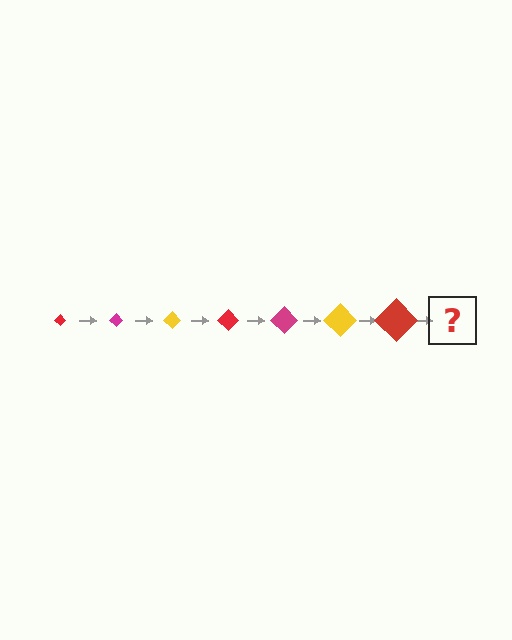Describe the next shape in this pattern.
It should be a magenta diamond, larger than the previous one.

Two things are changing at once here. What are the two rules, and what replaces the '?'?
The two rules are that the diamond grows larger each step and the color cycles through red, magenta, and yellow. The '?' should be a magenta diamond, larger than the previous one.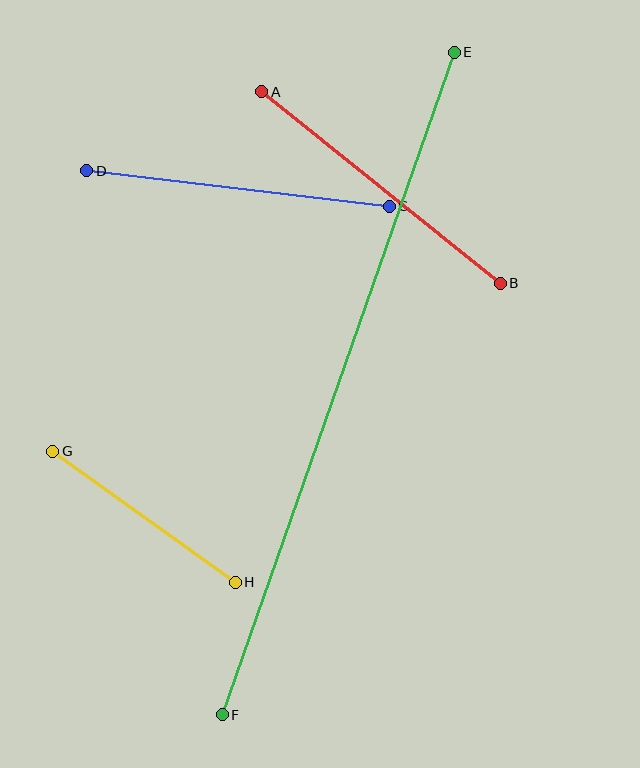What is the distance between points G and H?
The distance is approximately 225 pixels.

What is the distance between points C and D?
The distance is approximately 304 pixels.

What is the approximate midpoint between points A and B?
The midpoint is at approximately (381, 187) pixels.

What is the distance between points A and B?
The distance is approximately 306 pixels.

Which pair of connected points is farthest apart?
Points E and F are farthest apart.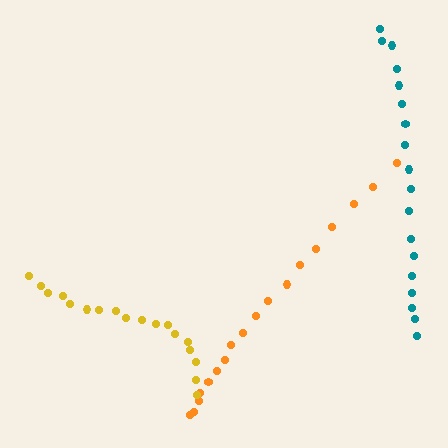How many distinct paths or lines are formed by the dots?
There are 3 distinct paths.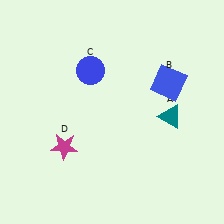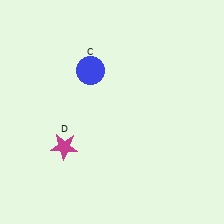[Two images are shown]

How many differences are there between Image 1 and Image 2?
There are 2 differences between the two images.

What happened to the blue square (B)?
The blue square (B) was removed in Image 2. It was in the top-right area of Image 1.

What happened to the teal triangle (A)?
The teal triangle (A) was removed in Image 2. It was in the bottom-right area of Image 1.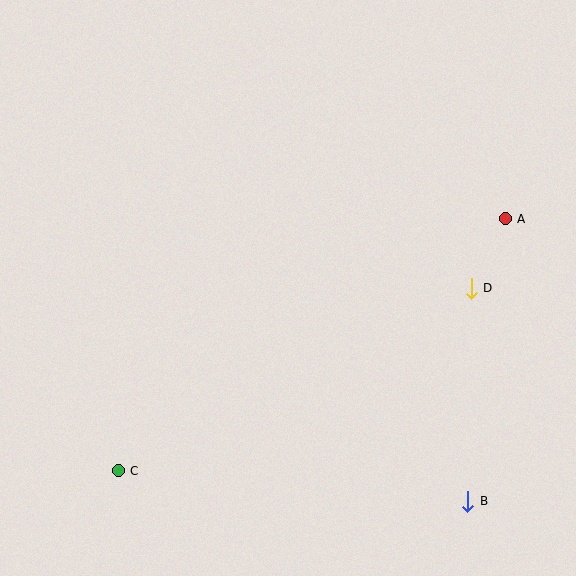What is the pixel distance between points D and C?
The distance between D and C is 397 pixels.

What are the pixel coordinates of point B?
Point B is at (468, 501).